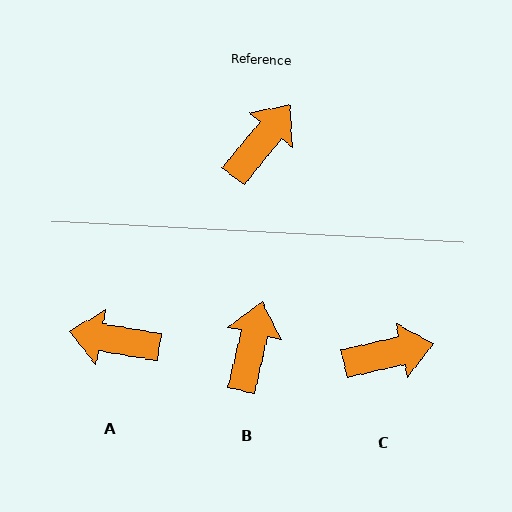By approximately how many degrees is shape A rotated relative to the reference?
Approximately 119 degrees counter-clockwise.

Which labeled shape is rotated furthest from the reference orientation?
A, about 119 degrees away.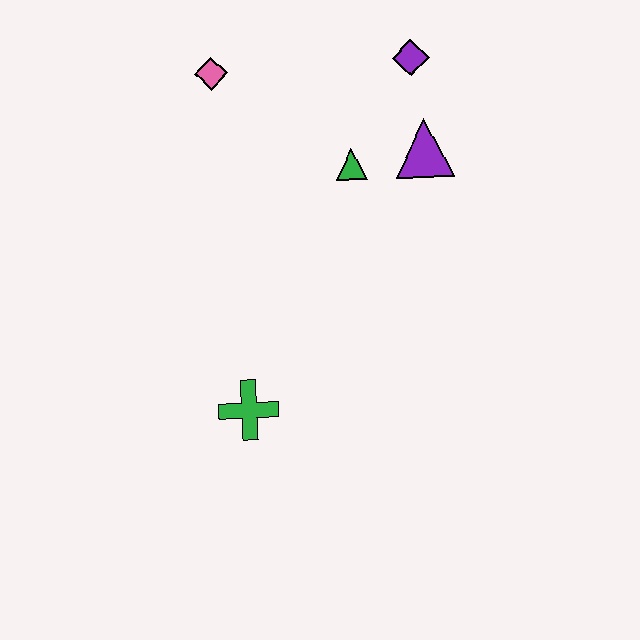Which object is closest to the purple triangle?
The green triangle is closest to the purple triangle.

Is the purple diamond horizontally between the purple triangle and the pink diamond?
Yes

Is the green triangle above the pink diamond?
No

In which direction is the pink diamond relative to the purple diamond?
The pink diamond is to the left of the purple diamond.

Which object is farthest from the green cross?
The purple diamond is farthest from the green cross.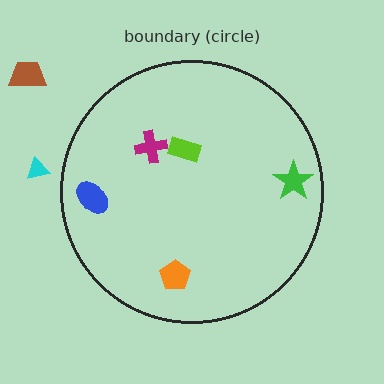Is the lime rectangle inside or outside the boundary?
Inside.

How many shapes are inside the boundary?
5 inside, 2 outside.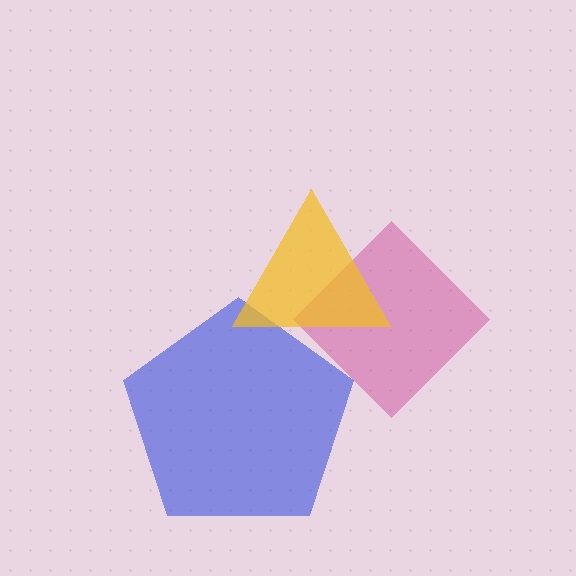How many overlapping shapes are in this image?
There are 3 overlapping shapes in the image.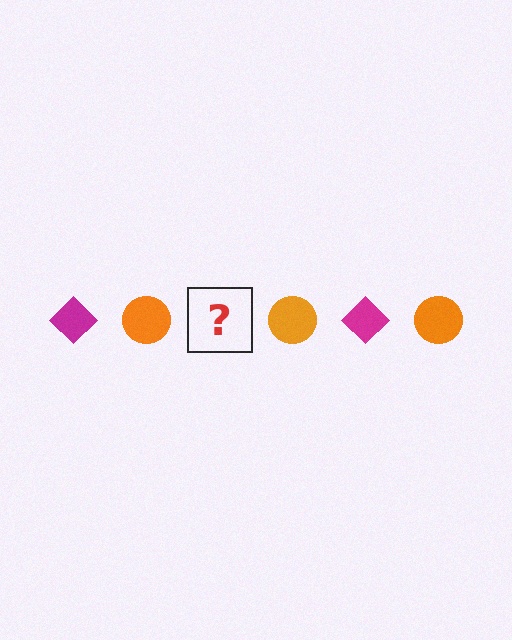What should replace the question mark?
The question mark should be replaced with a magenta diamond.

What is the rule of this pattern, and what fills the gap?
The rule is that the pattern alternates between magenta diamond and orange circle. The gap should be filled with a magenta diamond.